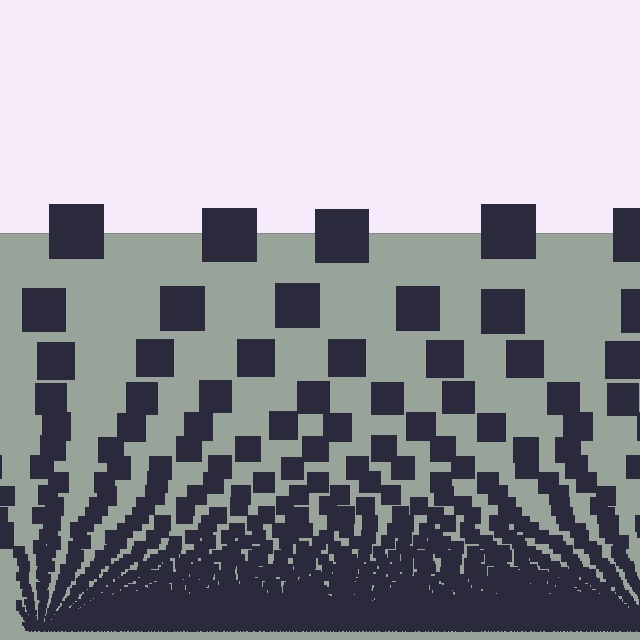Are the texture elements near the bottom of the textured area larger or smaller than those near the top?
Smaller. The gradient is inverted — elements near the bottom are smaller and denser.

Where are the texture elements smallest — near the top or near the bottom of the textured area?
Near the bottom.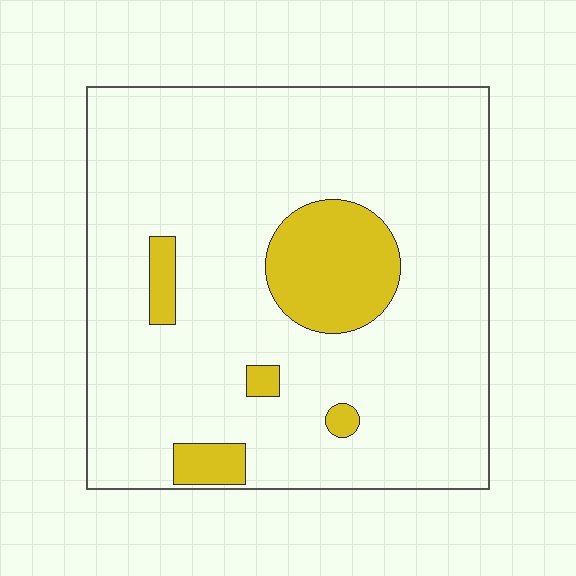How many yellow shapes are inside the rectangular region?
5.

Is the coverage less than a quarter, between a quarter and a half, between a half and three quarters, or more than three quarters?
Less than a quarter.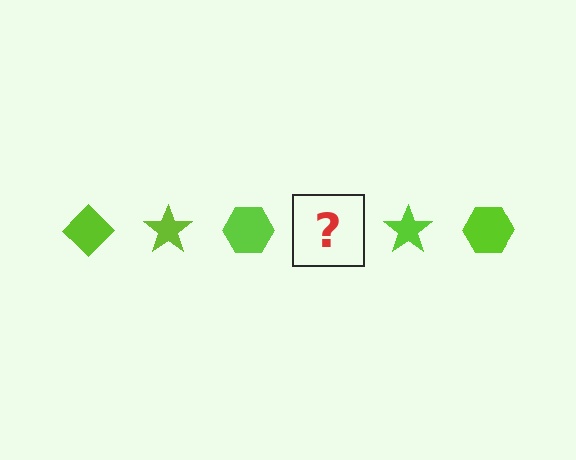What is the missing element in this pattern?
The missing element is a lime diamond.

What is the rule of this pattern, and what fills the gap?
The rule is that the pattern cycles through diamond, star, hexagon shapes in lime. The gap should be filled with a lime diamond.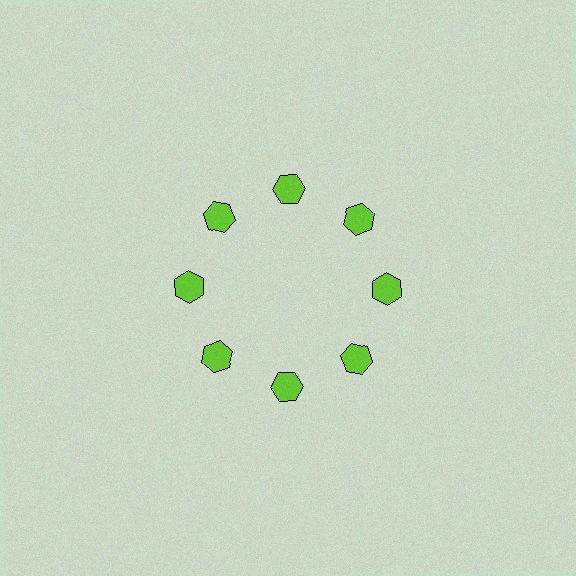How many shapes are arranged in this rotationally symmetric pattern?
There are 8 shapes, arranged in 8 groups of 1.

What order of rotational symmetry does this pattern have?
This pattern has 8-fold rotational symmetry.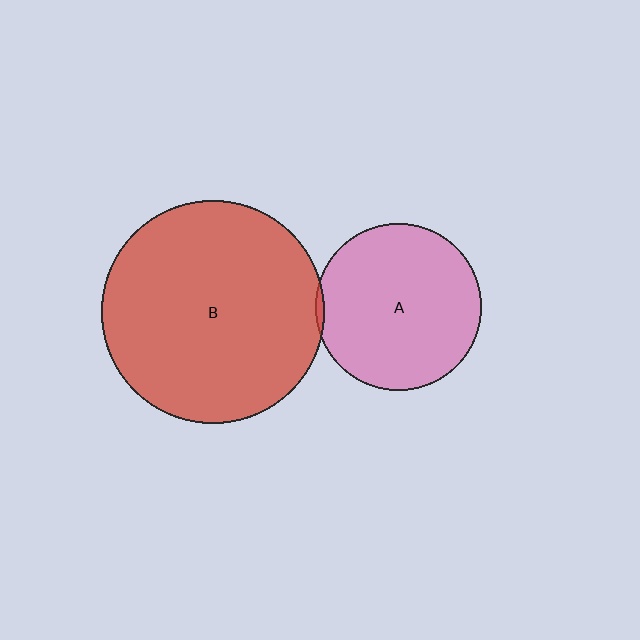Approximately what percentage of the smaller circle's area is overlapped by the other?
Approximately 5%.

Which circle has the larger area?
Circle B (red).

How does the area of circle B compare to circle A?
Approximately 1.8 times.